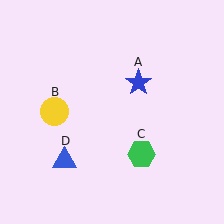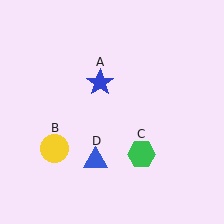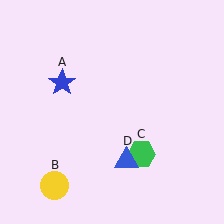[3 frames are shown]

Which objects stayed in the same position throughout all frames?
Green hexagon (object C) remained stationary.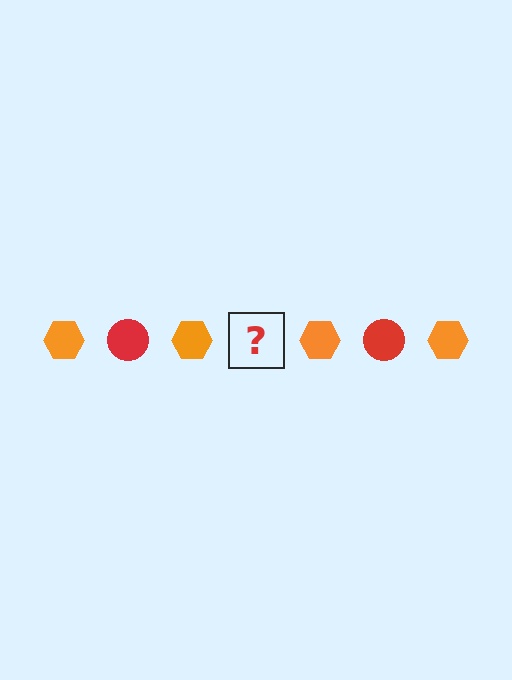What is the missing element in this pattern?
The missing element is a red circle.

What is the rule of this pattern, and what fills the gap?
The rule is that the pattern alternates between orange hexagon and red circle. The gap should be filled with a red circle.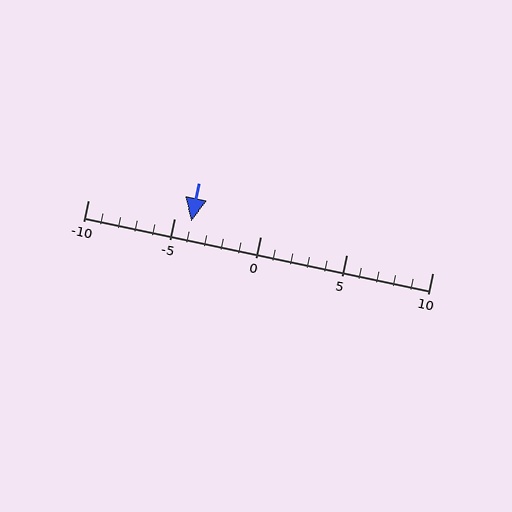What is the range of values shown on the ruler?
The ruler shows values from -10 to 10.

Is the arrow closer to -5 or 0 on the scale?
The arrow is closer to -5.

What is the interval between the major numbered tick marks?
The major tick marks are spaced 5 units apart.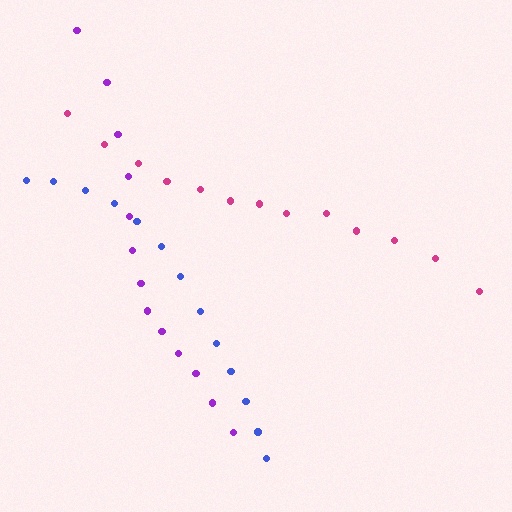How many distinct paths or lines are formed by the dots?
There are 3 distinct paths.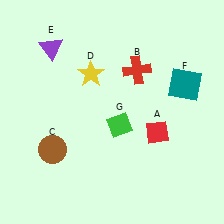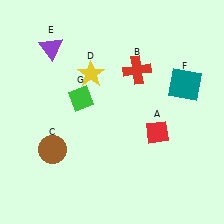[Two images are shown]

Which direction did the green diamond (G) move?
The green diamond (G) moved left.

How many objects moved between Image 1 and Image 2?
1 object moved between the two images.